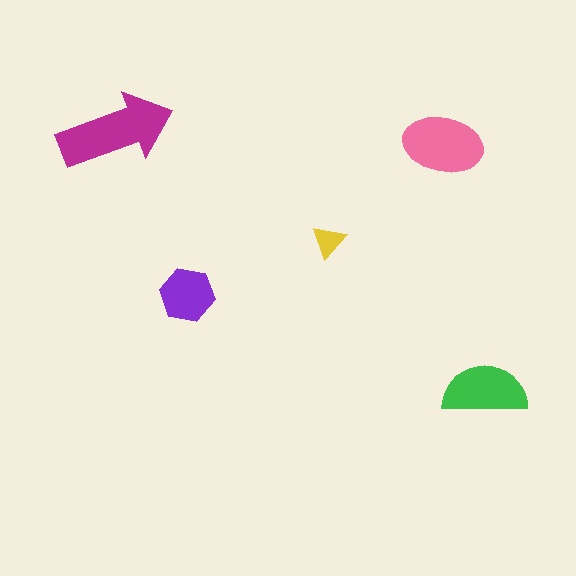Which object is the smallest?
The yellow triangle.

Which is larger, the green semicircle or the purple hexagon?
The green semicircle.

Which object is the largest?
The magenta arrow.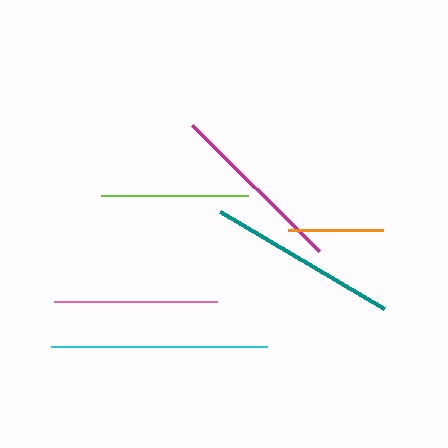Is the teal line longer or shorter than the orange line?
The teal line is longer than the orange line.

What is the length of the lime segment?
The lime segment is approximately 147 pixels long.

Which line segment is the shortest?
The orange line is the shortest at approximately 94 pixels.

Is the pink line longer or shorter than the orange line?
The pink line is longer than the orange line.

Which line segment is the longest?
The cyan line is the longest at approximately 216 pixels.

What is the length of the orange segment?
The orange segment is approximately 94 pixels long.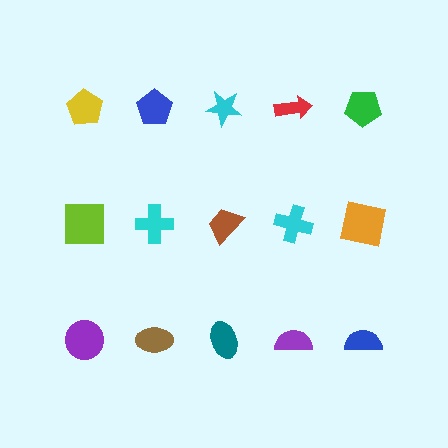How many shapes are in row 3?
5 shapes.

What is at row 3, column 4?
A purple semicircle.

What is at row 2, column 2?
A cyan cross.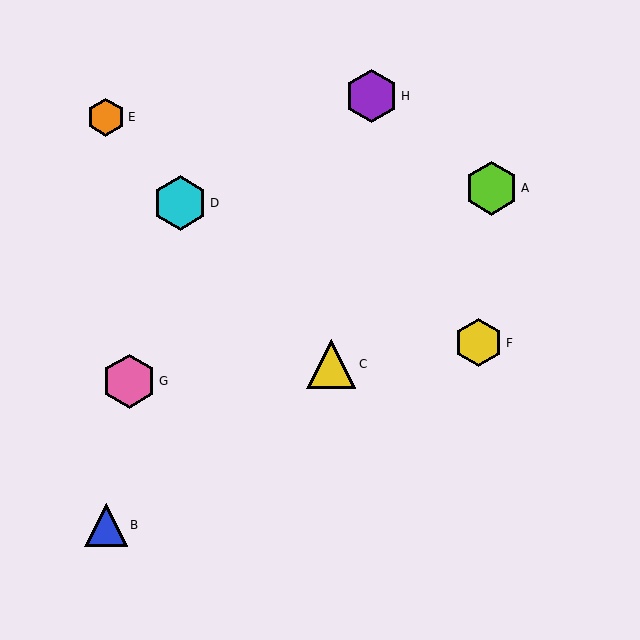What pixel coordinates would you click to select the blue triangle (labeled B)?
Click at (106, 525) to select the blue triangle B.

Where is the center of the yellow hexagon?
The center of the yellow hexagon is at (479, 343).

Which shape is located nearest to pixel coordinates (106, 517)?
The blue triangle (labeled B) at (106, 525) is nearest to that location.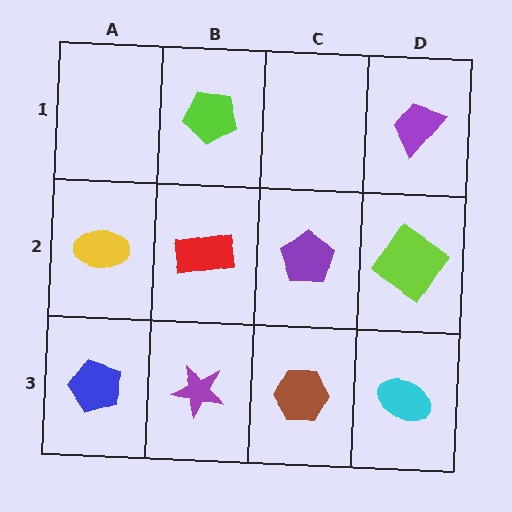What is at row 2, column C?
A purple pentagon.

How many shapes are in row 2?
4 shapes.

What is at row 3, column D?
A cyan ellipse.